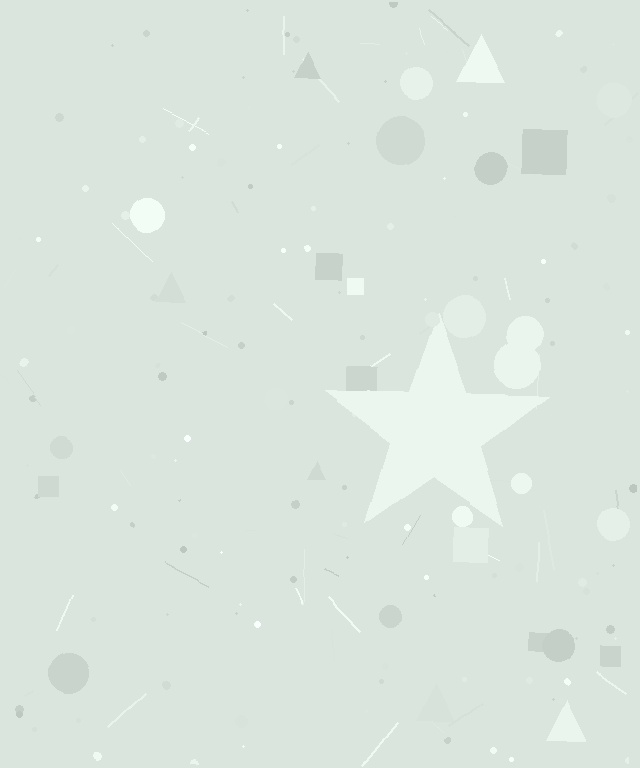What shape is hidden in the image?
A star is hidden in the image.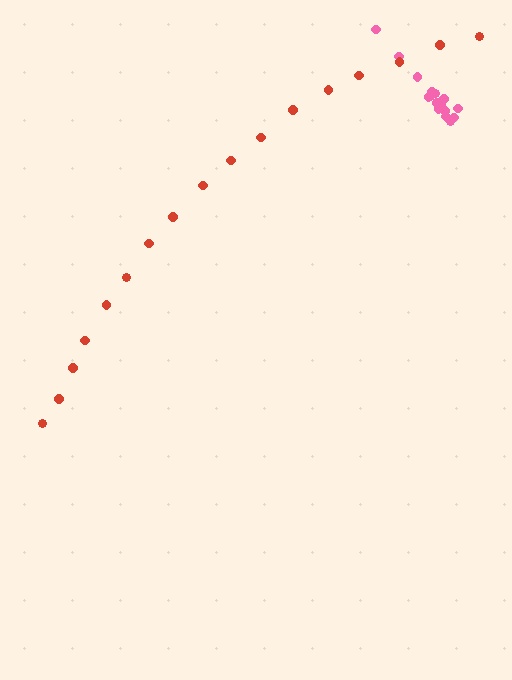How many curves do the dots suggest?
There are 2 distinct paths.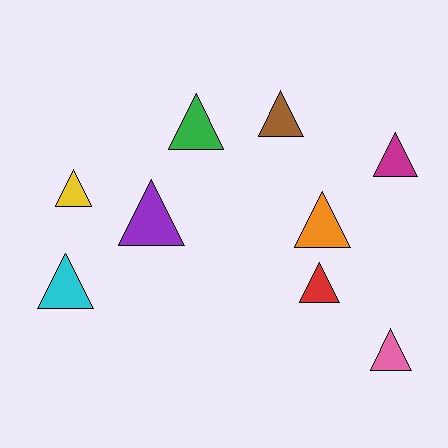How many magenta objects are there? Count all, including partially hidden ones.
There is 1 magenta object.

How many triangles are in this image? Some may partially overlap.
There are 9 triangles.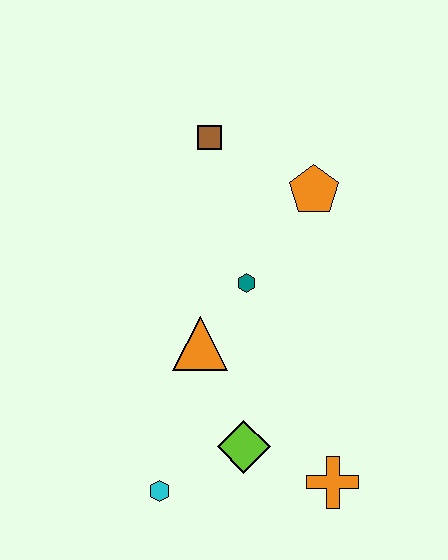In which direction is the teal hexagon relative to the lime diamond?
The teal hexagon is above the lime diamond.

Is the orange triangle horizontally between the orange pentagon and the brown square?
No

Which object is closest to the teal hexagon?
The orange triangle is closest to the teal hexagon.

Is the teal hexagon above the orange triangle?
Yes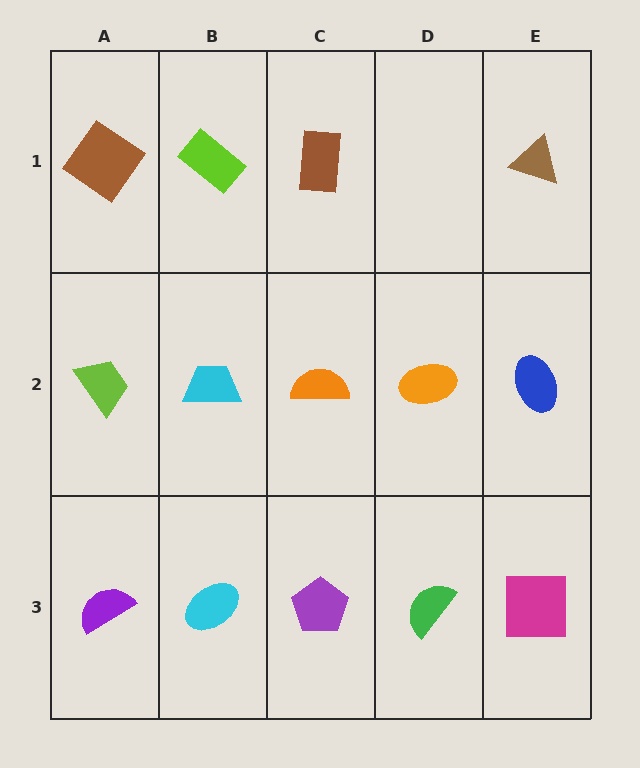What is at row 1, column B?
A lime rectangle.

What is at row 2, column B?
A cyan trapezoid.